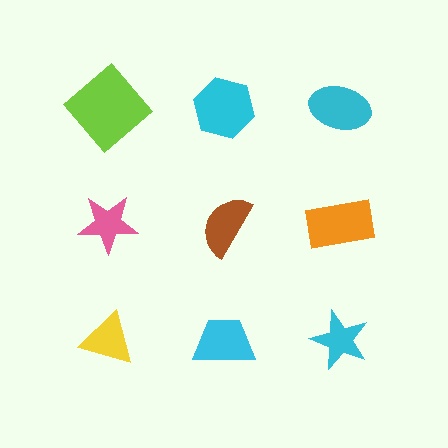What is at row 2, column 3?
An orange rectangle.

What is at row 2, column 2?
A brown semicircle.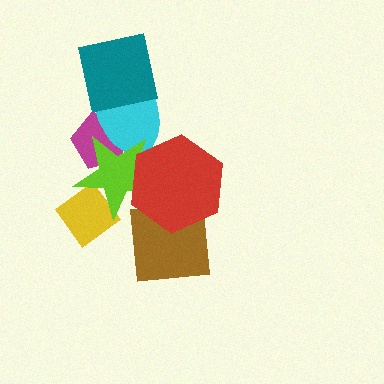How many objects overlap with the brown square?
1 object overlaps with the brown square.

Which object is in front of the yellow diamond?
The lime star is in front of the yellow diamond.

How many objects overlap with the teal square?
1 object overlaps with the teal square.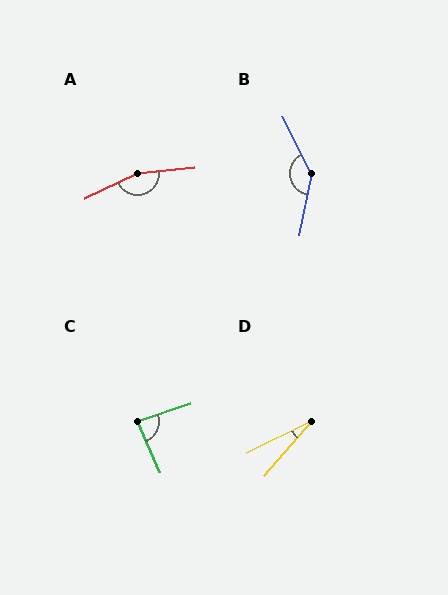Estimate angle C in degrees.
Approximately 85 degrees.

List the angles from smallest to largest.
D (22°), C (85°), B (142°), A (161°).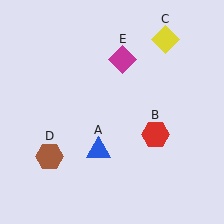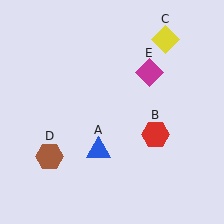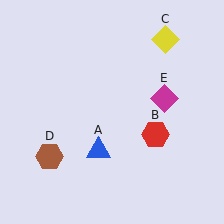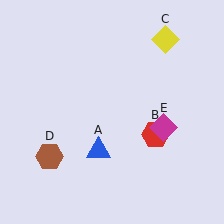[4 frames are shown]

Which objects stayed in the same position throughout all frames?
Blue triangle (object A) and red hexagon (object B) and yellow diamond (object C) and brown hexagon (object D) remained stationary.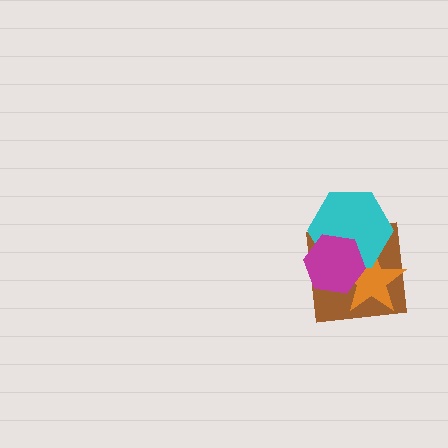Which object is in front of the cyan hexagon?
The magenta hexagon is in front of the cyan hexagon.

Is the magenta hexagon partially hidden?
No, no other shape covers it.